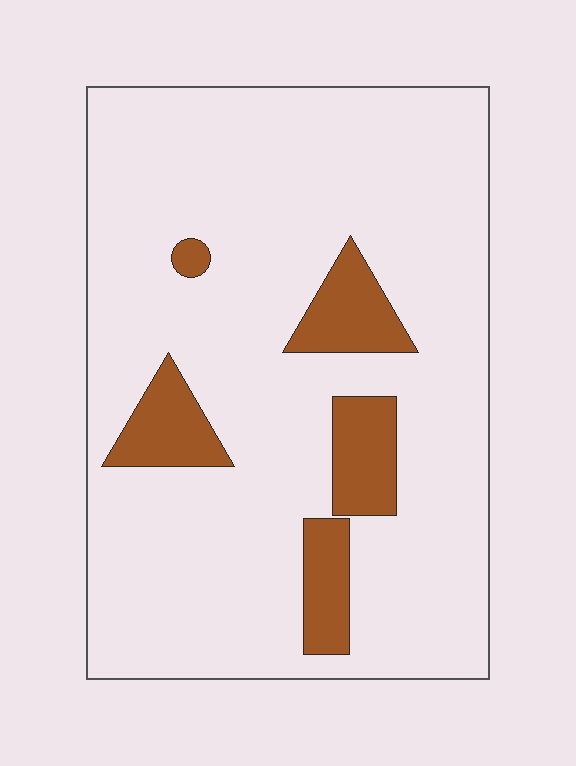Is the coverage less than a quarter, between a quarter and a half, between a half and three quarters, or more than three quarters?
Less than a quarter.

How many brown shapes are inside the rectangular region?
5.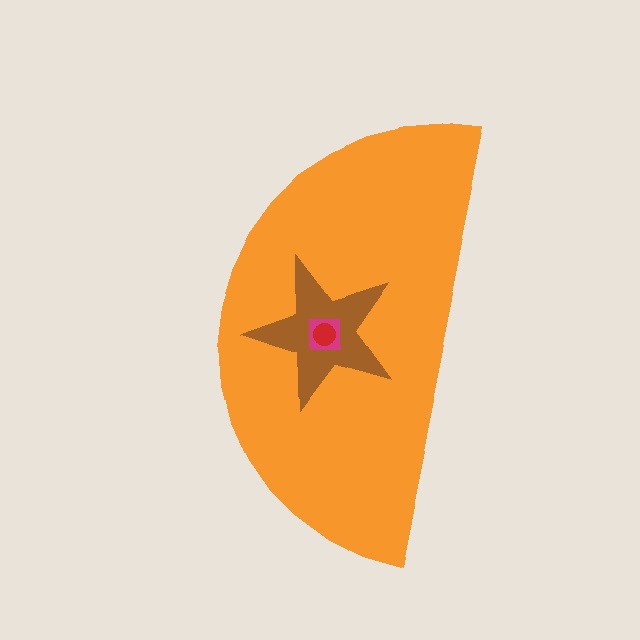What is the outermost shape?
The orange semicircle.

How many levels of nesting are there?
4.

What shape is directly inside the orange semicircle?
The brown star.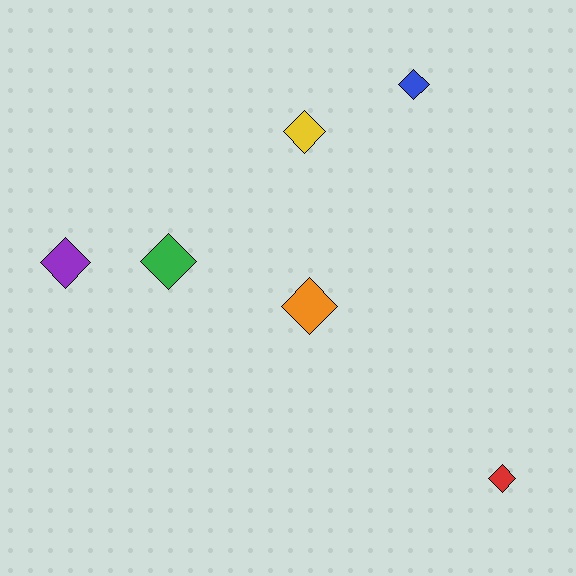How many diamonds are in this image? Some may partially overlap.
There are 6 diamonds.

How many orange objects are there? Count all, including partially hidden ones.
There is 1 orange object.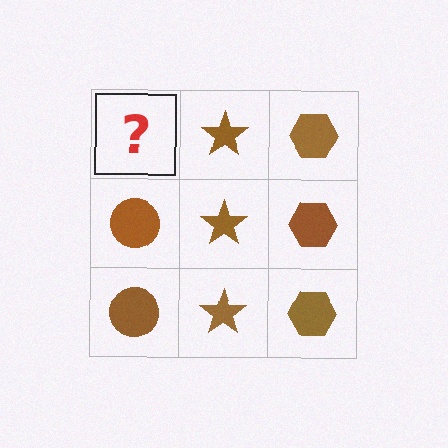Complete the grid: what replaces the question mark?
The question mark should be replaced with a brown circle.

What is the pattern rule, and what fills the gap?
The rule is that each column has a consistent shape. The gap should be filled with a brown circle.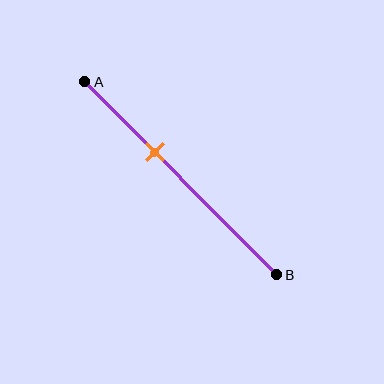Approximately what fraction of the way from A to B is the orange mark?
The orange mark is approximately 35% of the way from A to B.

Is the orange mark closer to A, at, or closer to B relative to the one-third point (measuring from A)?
The orange mark is closer to point B than the one-third point of segment AB.